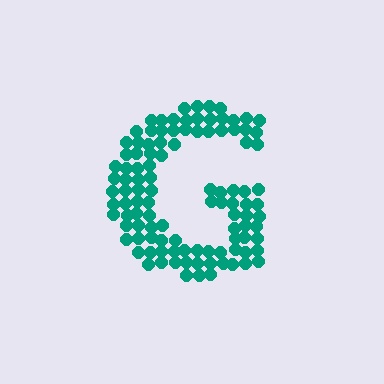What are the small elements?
The small elements are circles.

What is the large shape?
The large shape is the letter G.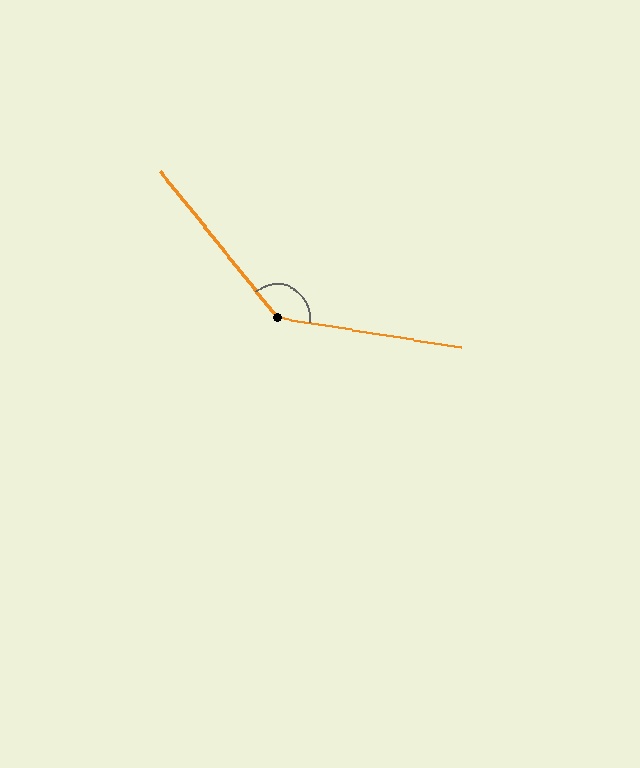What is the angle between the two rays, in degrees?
Approximately 138 degrees.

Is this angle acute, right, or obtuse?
It is obtuse.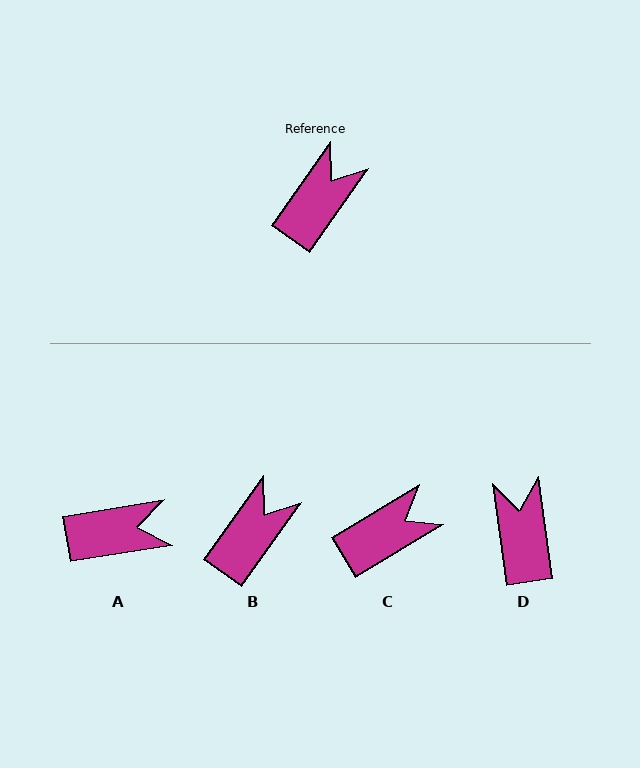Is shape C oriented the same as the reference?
No, it is off by about 24 degrees.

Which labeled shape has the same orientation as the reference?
B.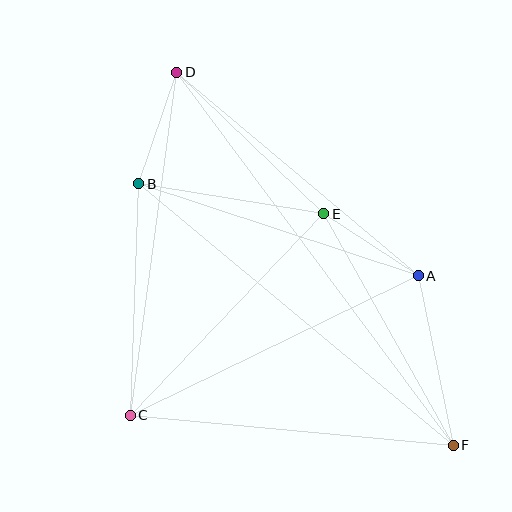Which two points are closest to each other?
Points A and E are closest to each other.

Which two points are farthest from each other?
Points D and F are farthest from each other.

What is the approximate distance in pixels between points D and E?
The distance between D and E is approximately 204 pixels.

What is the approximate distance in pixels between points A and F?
The distance between A and F is approximately 173 pixels.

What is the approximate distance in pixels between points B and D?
The distance between B and D is approximately 118 pixels.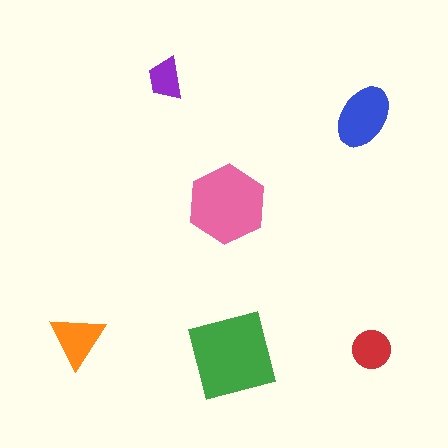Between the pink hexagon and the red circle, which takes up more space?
The pink hexagon.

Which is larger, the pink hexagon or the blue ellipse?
The pink hexagon.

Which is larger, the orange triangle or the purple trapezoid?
The orange triangle.